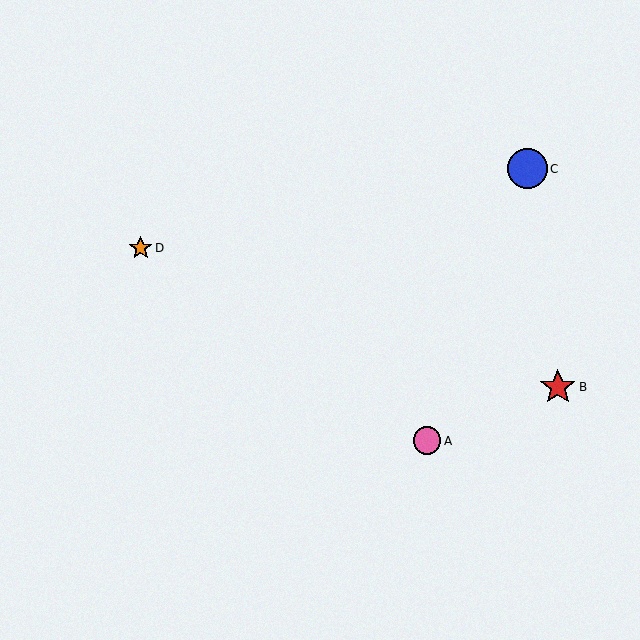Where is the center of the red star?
The center of the red star is at (558, 387).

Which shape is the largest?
The blue circle (labeled C) is the largest.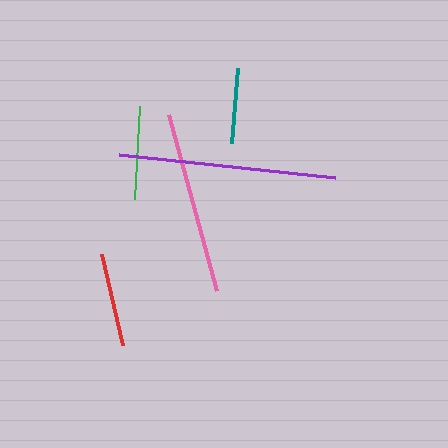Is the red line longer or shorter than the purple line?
The purple line is longer than the red line.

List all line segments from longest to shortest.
From longest to shortest: purple, pink, red, green, teal.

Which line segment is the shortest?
The teal line is the shortest at approximately 75 pixels.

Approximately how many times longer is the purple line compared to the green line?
The purple line is approximately 2.3 times the length of the green line.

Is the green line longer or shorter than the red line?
The red line is longer than the green line.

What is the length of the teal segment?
The teal segment is approximately 75 pixels long.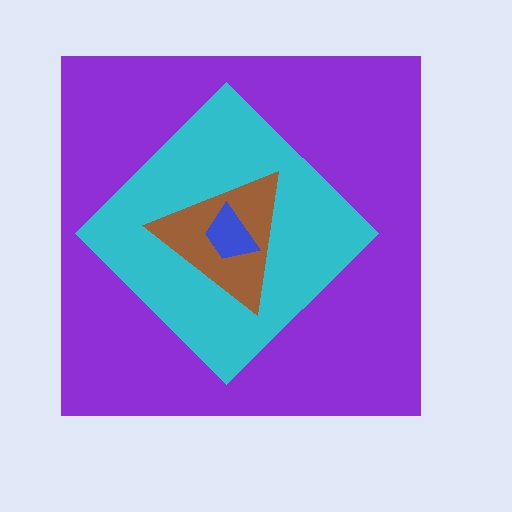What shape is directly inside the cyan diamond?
The brown triangle.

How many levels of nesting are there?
4.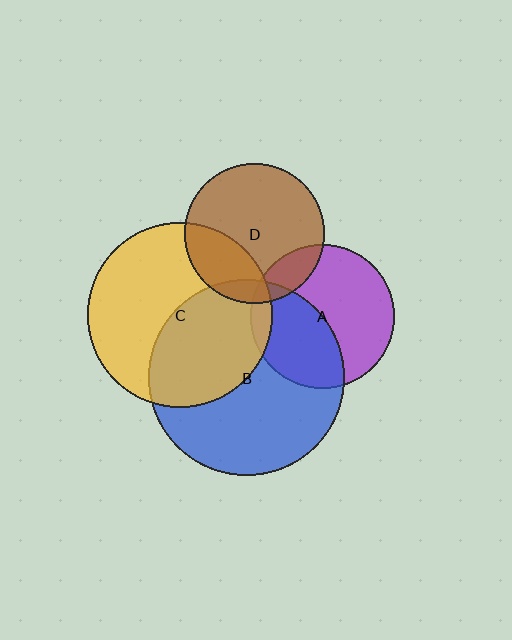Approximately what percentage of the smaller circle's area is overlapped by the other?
Approximately 25%.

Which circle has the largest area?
Circle B (blue).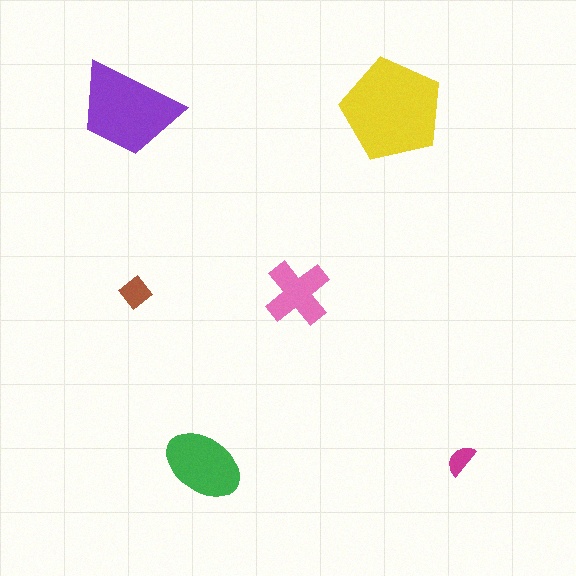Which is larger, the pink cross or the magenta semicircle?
The pink cross.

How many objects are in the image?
There are 6 objects in the image.